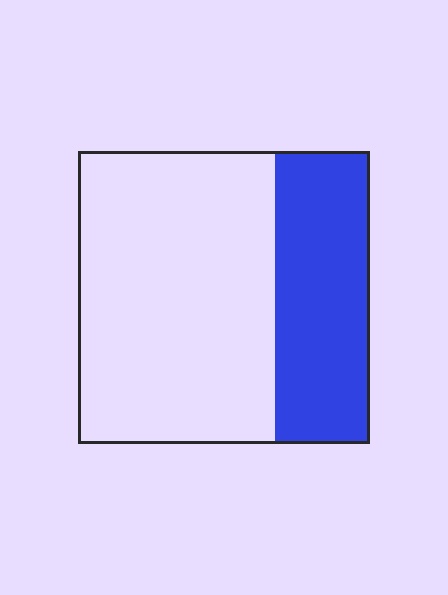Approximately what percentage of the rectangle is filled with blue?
Approximately 35%.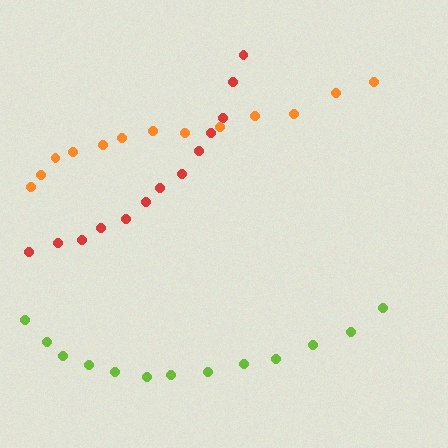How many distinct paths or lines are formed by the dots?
There are 3 distinct paths.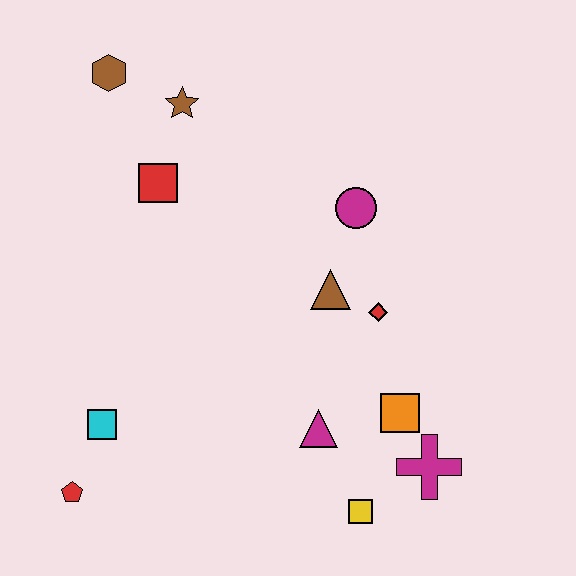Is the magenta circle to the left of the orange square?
Yes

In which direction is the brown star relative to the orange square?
The brown star is above the orange square.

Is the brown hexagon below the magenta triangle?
No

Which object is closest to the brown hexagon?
The brown star is closest to the brown hexagon.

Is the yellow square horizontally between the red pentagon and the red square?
No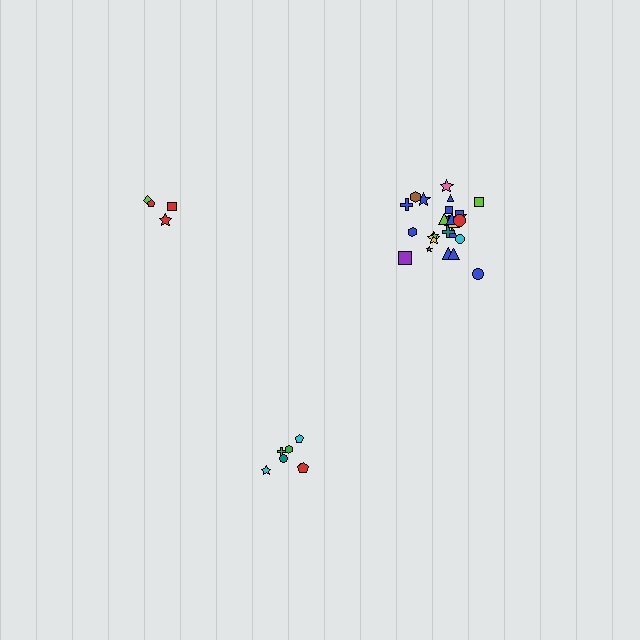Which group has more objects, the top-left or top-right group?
The top-right group.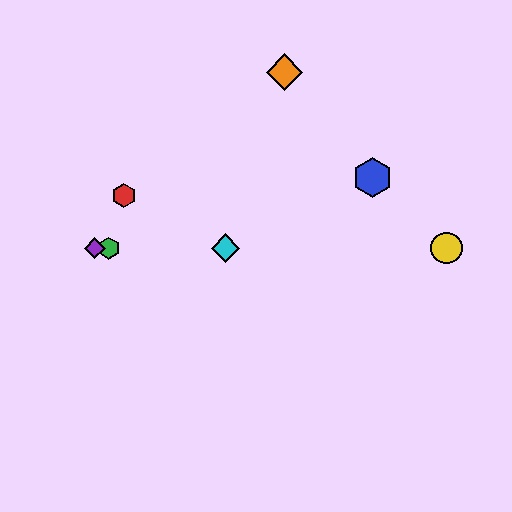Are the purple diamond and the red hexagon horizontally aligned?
No, the purple diamond is at y≈248 and the red hexagon is at y≈196.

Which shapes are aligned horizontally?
The green hexagon, the yellow circle, the purple diamond, the cyan diamond are aligned horizontally.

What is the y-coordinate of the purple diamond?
The purple diamond is at y≈248.